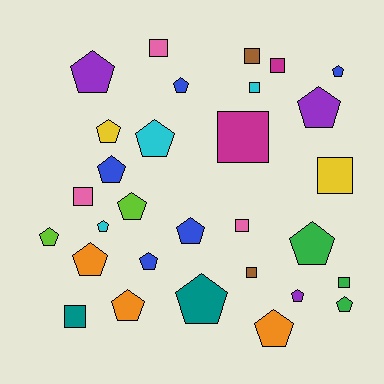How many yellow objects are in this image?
There are 2 yellow objects.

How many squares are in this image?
There are 11 squares.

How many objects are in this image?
There are 30 objects.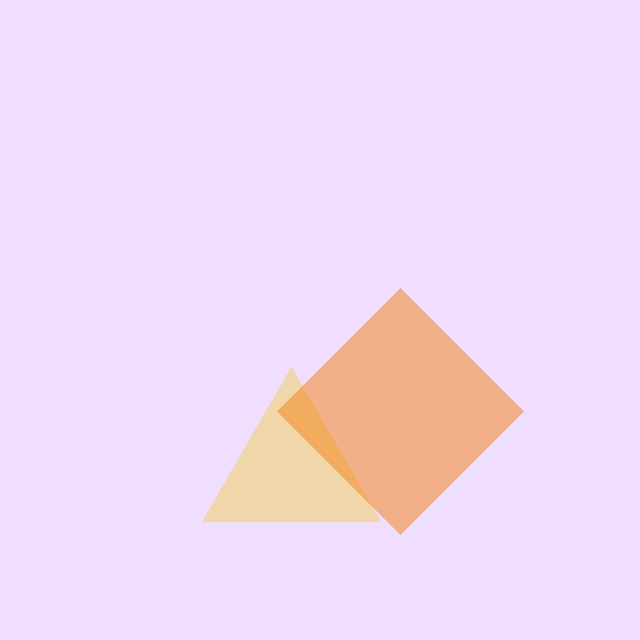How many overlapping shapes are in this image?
There are 2 overlapping shapes in the image.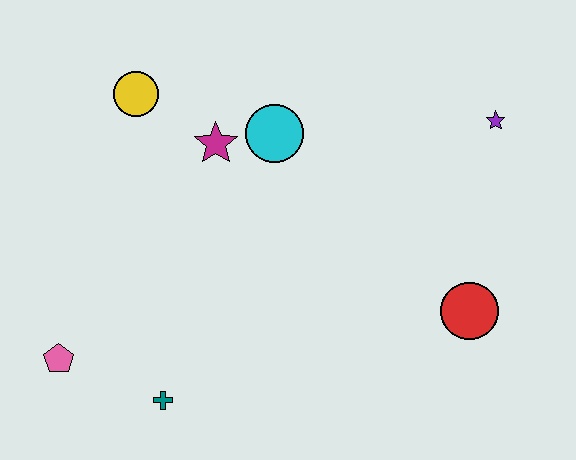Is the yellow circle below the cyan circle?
No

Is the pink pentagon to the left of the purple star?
Yes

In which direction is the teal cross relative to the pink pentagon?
The teal cross is to the right of the pink pentagon.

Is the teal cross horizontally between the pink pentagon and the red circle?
Yes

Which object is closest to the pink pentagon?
The teal cross is closest to the pink pentagon.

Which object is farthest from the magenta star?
The red circle is farthest from the magenta star.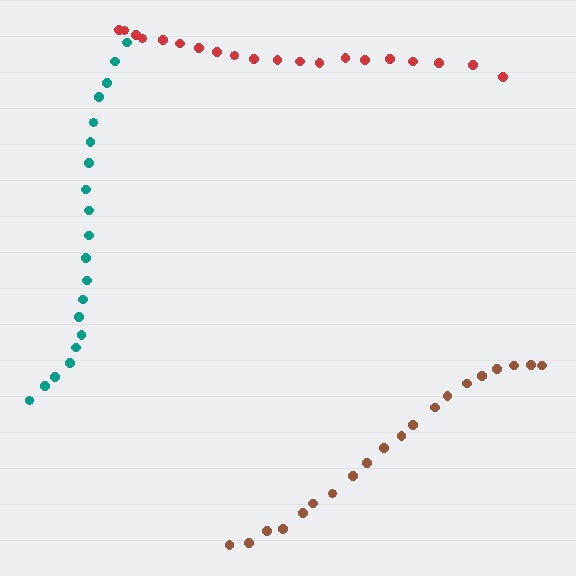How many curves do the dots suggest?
There are 3 distinct paths.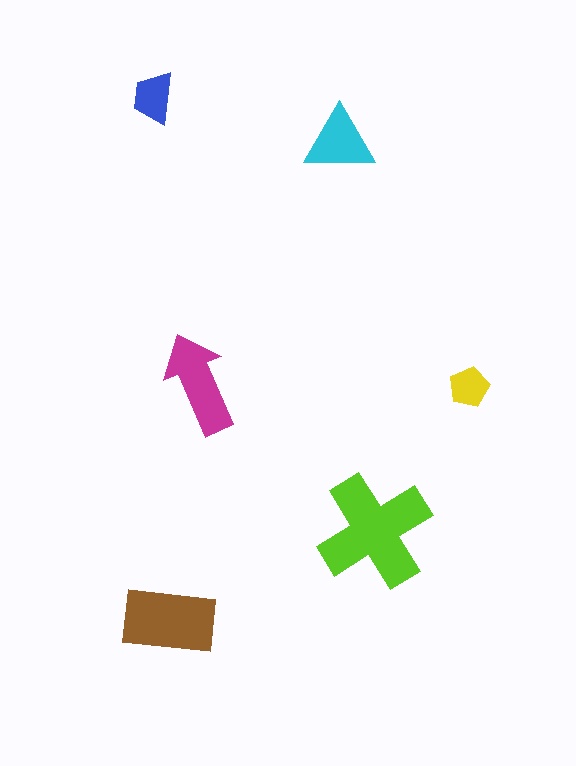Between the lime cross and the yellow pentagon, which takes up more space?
The lime cross.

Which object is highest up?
The blue trapezoid is topmost.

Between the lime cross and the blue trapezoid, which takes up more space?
The lime cross.